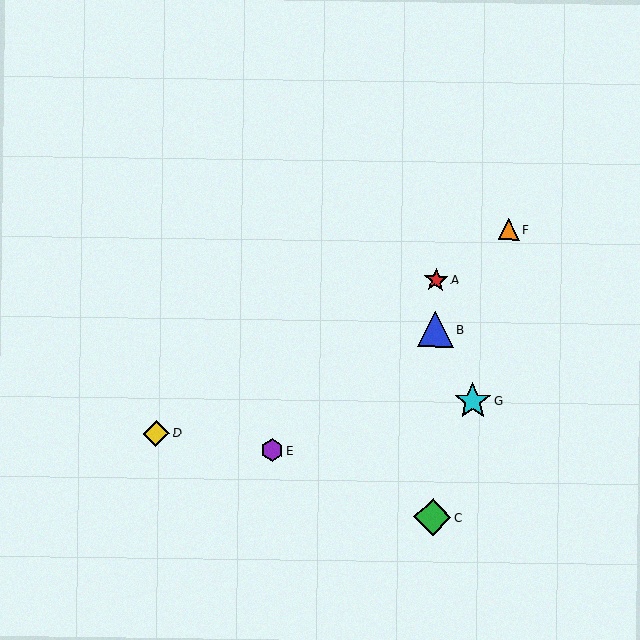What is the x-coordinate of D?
Object D is at x≈156.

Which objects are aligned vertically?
Objects A, B, C are aligned vertically.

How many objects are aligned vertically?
3 objects (A, B, C) are aligned vertically.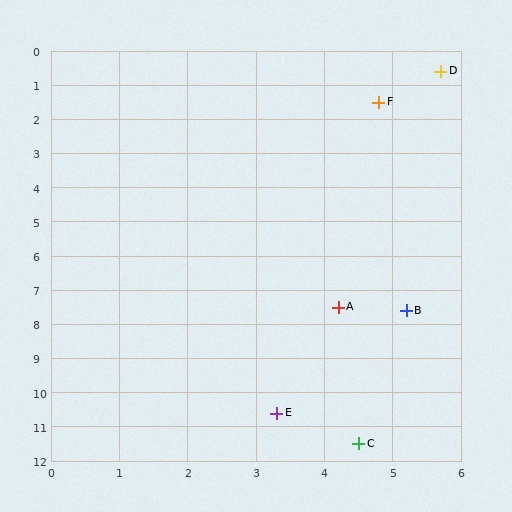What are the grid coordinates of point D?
Point D is at approximately (5.7, 0.6).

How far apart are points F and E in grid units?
Points F and E are about 9.2 grid units apart.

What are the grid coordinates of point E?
Point E is at approximately (3.3, 10.6).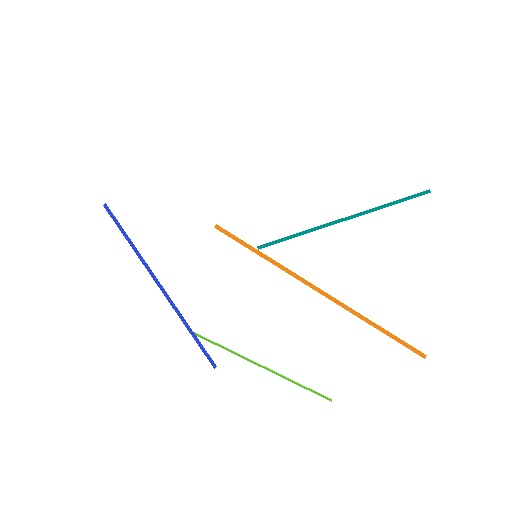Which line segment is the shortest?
The lime line is the shortest at approximately 155 pixels.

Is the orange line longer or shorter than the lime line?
The orange line is longer than the lime line.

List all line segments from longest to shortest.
From longest to shortest: orange, blue, teal, lime.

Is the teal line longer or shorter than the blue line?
The blue line is longer than the teal line.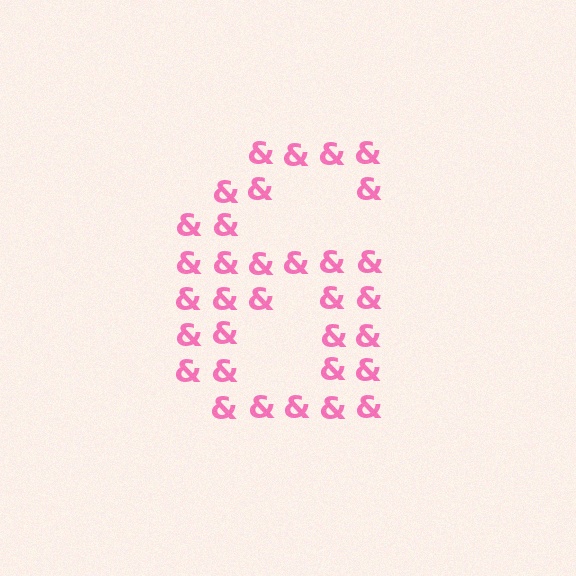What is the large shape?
The large shape is the digit 6.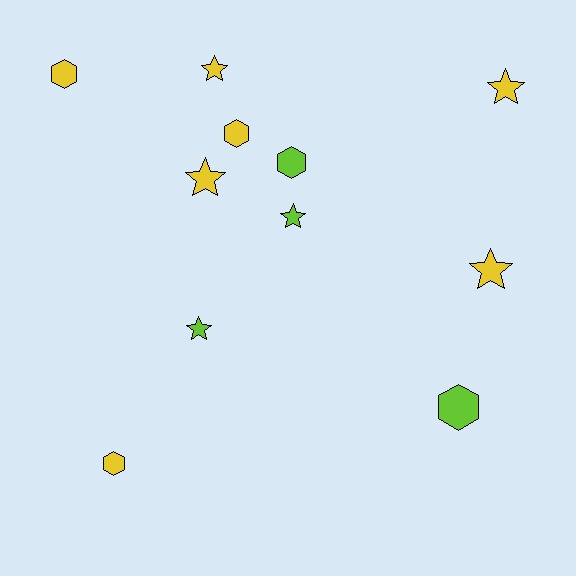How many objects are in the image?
There are 11 objects.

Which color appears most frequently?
Yellow, with 7 objects.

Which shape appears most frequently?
Star, with 6 objects.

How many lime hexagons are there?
There are 2 lime hexagons.